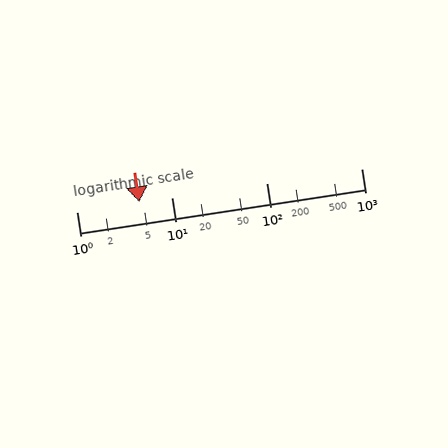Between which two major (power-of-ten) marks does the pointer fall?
The pointer is between 1 and 10.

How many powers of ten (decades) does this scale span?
The scale spans 3 decades, from 1 to 1000.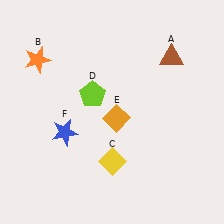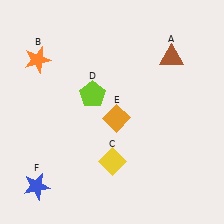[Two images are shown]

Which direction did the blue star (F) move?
The blue star (F) moved down.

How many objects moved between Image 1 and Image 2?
1 object moved between the two images.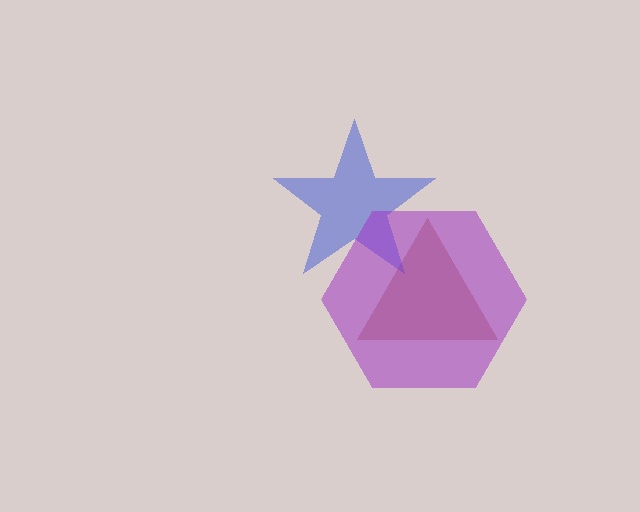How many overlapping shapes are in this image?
There are 3 overlapping shapes in the image.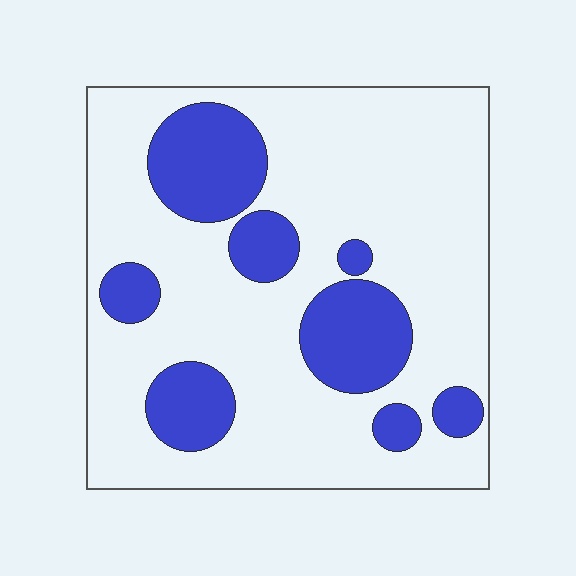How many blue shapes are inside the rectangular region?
8.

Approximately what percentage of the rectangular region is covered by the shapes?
Approximately 25%.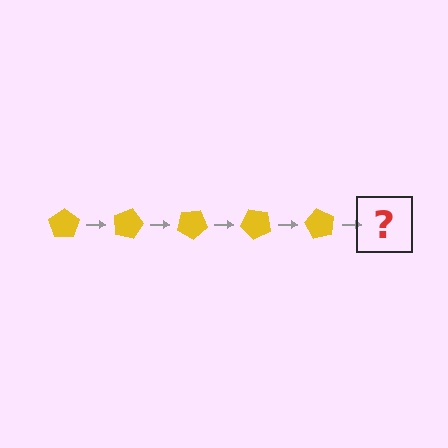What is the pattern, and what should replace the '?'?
The pattern is that the pentagon rotates 15 degrees each step. The '?' should be a yellow pentagon rotated 75 degrees.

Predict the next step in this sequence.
The next step is a yellow pentagon rotated 75 degrees.